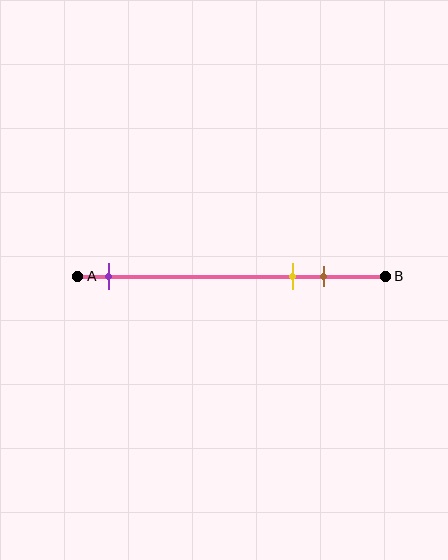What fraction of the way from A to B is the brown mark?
The brown mark is approximately 80% (0.8) of the way from A to B.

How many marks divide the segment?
There are 3 marks dividing the segment.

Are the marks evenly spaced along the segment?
No, the marks are not evenly spaced.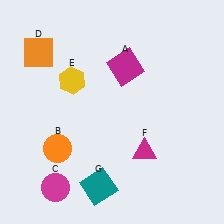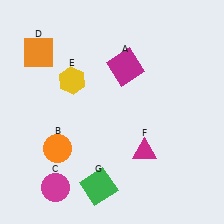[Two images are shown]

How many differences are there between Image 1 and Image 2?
There is 1 difference between the two images.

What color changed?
The square (G) changed from teal in Image 1 to green in Image 2.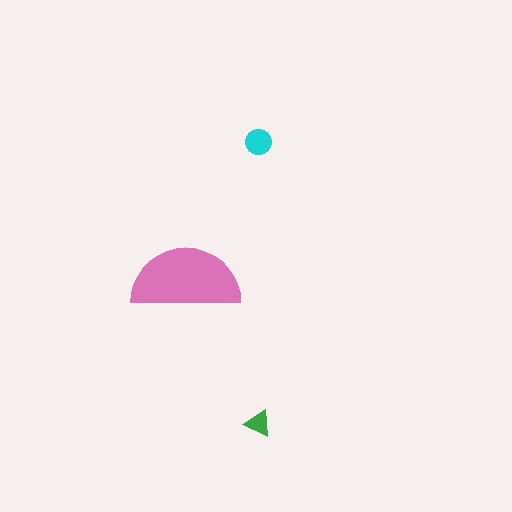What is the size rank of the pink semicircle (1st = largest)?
1st.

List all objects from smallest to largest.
The green triangle, the cyan circle, the pink semicircle.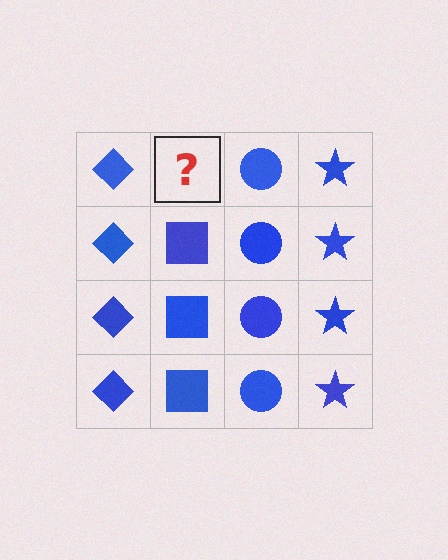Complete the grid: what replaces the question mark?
The question mark should be replaced with a blue square.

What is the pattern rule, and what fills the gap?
The rule is that each column has a consistent shape. The gap should be filled with a blue square.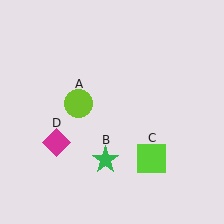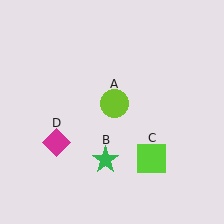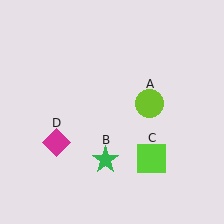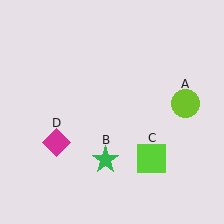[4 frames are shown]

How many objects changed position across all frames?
1 object changed position: lime circle (object A).